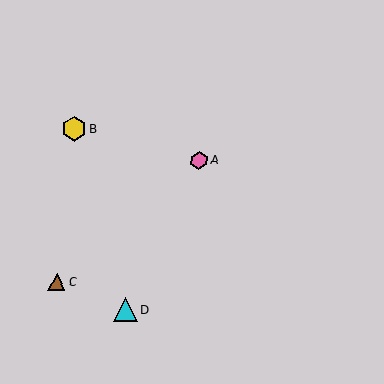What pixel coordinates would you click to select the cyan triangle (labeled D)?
Click at (125, 310) to select the cyan triangle D.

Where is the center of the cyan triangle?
The center of the cyan triangle is at (125, 310).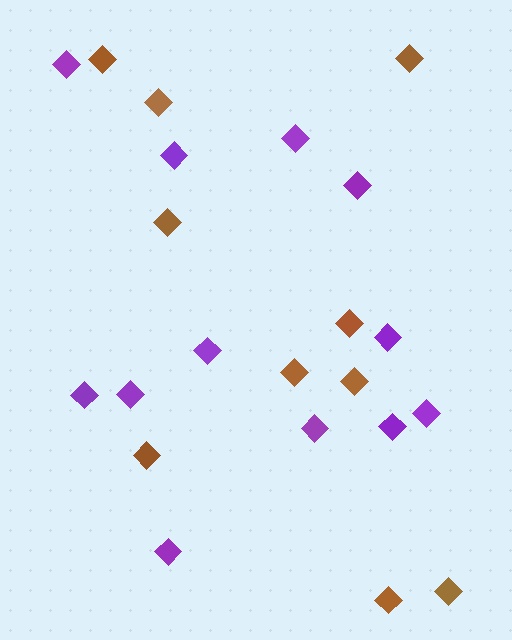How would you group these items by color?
There are 2 groups: one group of brown diamonds (10) and one group of purple diamonds (12).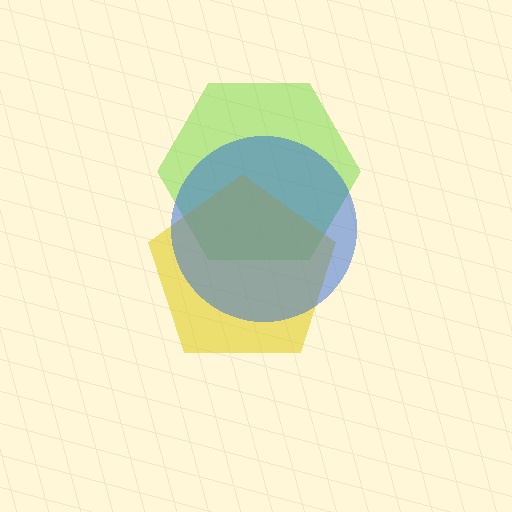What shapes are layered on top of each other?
The layered shapes are: a lime hexagon, a yellow pentagon, a blue circle.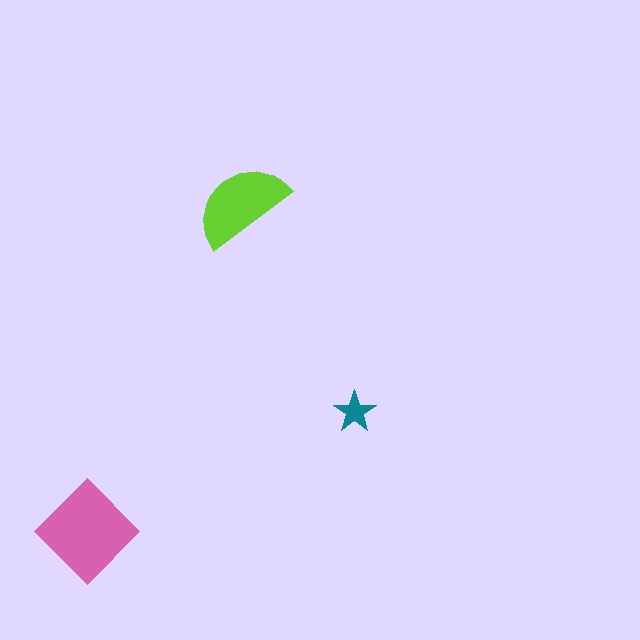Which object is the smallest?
The teal star.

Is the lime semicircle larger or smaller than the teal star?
Larger.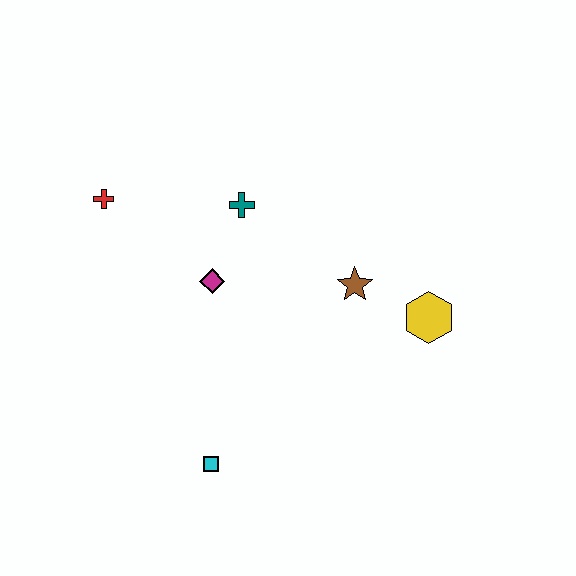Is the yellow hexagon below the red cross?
Yes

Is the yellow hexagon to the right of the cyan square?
Yes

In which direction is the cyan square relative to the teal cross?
The cyan square is below the teal cross.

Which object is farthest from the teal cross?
The cyan square is farthest from the teal cross.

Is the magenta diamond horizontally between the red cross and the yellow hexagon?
Yes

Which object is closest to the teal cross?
The magenta diamond is closest to the teal cross.